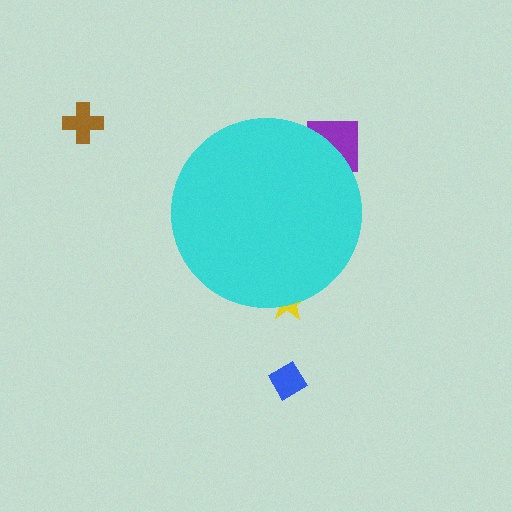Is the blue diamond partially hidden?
No, the blue diamond is fully visible.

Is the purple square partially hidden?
Yes, the purple square is partially hidden behind the cyan circle.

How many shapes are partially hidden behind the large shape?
2 shapes are partially hidden.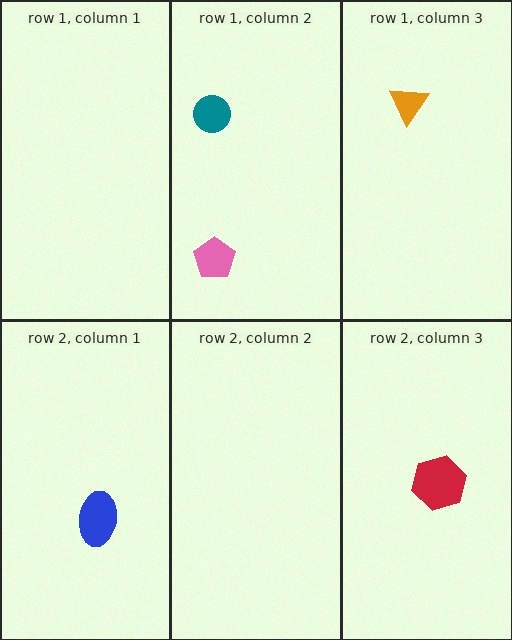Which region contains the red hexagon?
The row 2, column 3 region.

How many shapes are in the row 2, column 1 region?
1.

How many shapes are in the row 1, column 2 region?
2.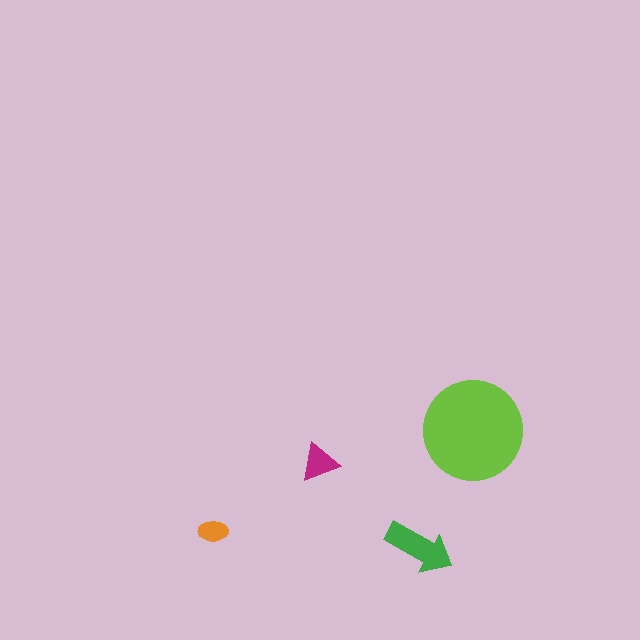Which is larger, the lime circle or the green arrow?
The lime circle.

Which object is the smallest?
The orange ellipse.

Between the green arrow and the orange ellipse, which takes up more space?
The green arrow.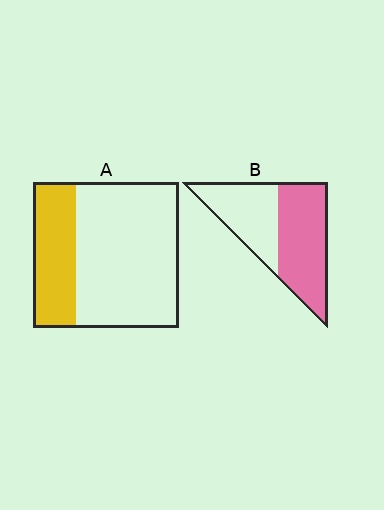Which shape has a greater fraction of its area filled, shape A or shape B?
Shape B.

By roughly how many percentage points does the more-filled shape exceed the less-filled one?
By roughly 25 percentage points (B over A).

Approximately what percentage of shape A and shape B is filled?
A is approximately 30% and B is approximately 55%.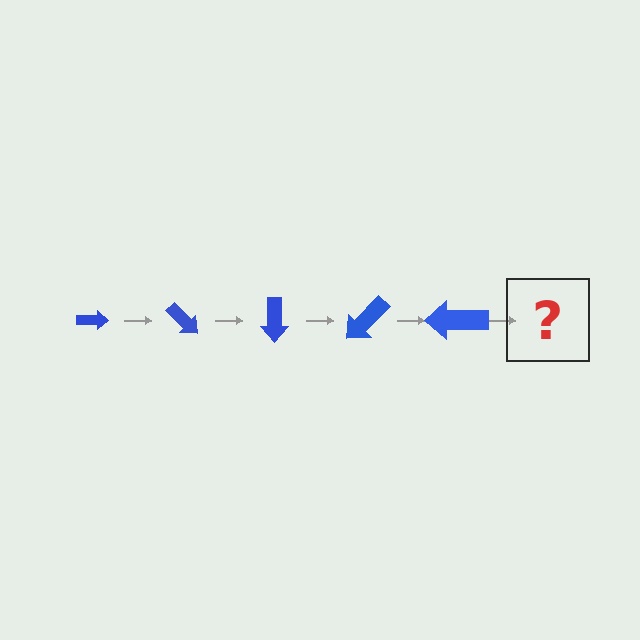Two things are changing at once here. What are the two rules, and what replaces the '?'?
The two rules are that the arrow grows larger each step and it rotates 45 degrees each step. The '?' should be an arrow, larger than the previous one and rotated 225 degrees from the start.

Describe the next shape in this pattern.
It should be an arrow, larger than the previous one and rotated 225 degrees from the start.